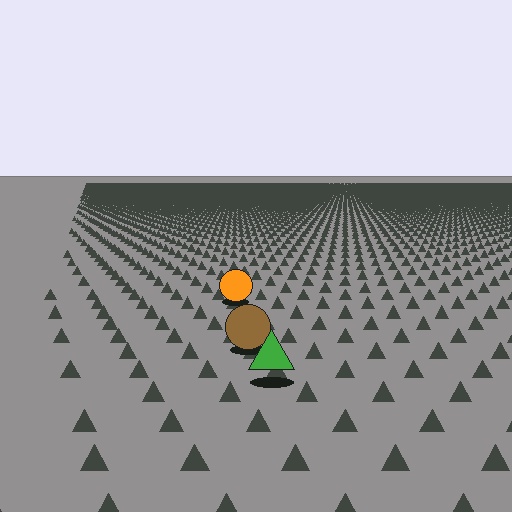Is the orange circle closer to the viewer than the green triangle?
No. The green triangle is closer — you can tell from the texture gradient: the ground texture is coarser near it.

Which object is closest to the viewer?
The green triangle is closest. The texture marks near it are larger and more spread out.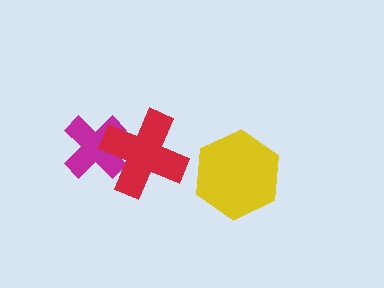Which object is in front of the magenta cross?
The red cross is in front of the magenta cross.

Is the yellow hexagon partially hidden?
No, no other shape covers it.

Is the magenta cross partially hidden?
Yes, it is partially covered by another shape.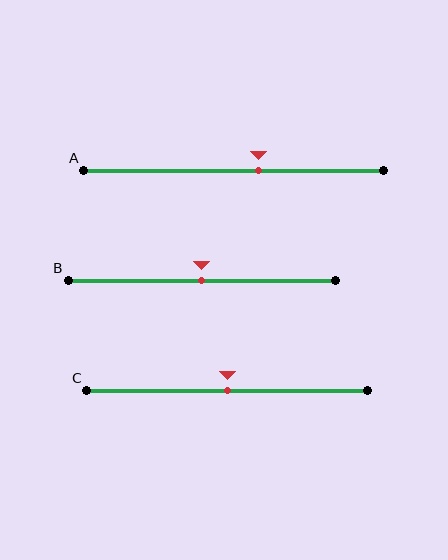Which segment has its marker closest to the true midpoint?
Segment B has its marker closest to the true midpoint.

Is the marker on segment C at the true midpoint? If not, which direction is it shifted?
Yes, the marker on segment C is at the true midpoint.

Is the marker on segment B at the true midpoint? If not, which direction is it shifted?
Yes, the marker on segment B is at the true midpoint.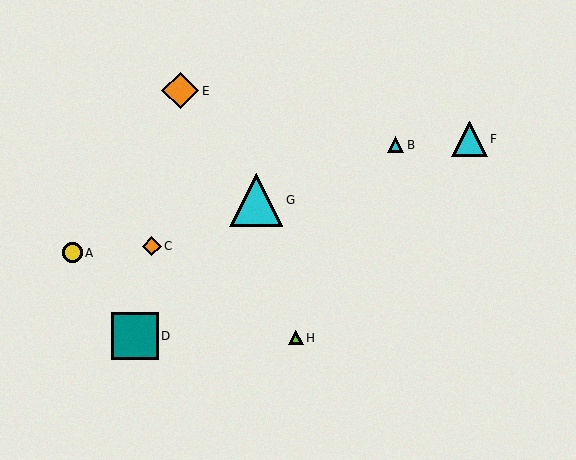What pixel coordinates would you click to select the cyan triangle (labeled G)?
Click at (256, 200) to select the cyan triangle G.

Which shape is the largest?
The cyan triangle (labeled G) is the largest.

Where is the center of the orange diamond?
The center of the orange diamond is at (180, 91).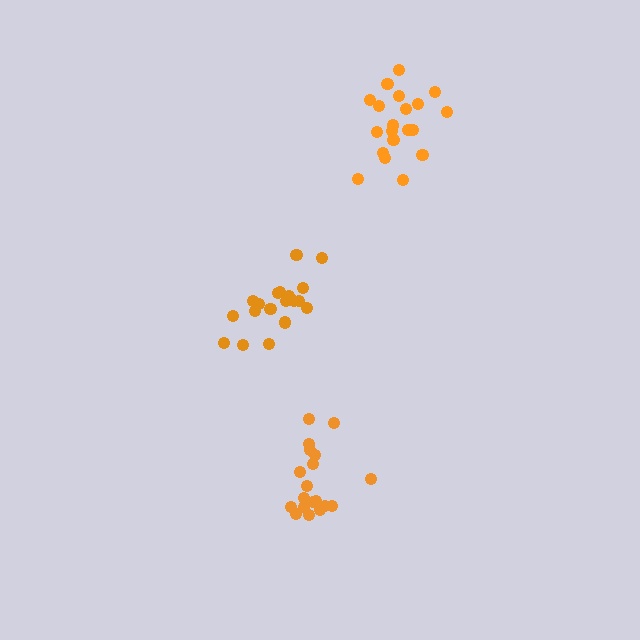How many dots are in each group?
Group 1: 19 dots, Group 2: 19 dots, Group 3: 20 dots (58 total).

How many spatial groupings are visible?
There are 3 spatial groupings.